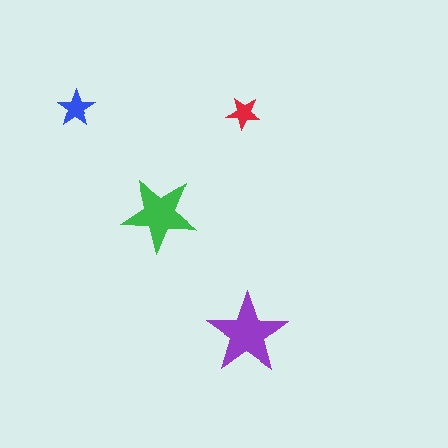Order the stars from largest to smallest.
the purple one, the green one, the blue one, the red one.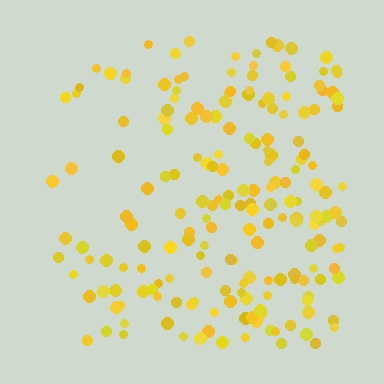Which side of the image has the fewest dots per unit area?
The left.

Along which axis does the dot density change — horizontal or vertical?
Horizontal.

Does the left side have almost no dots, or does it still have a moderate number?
Still a moderate number, just noticeably fewer than the right.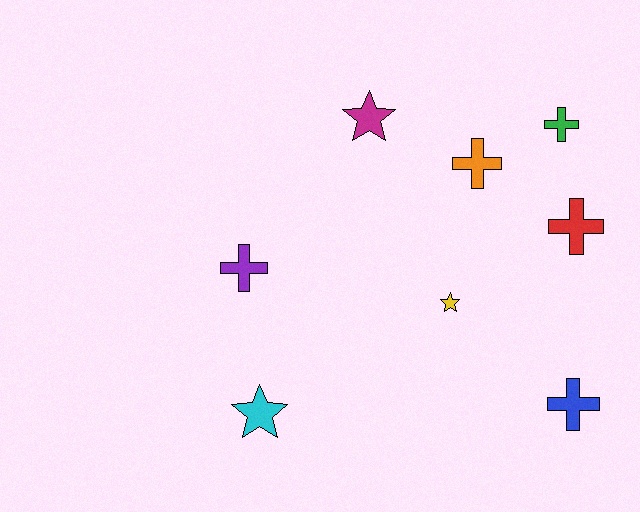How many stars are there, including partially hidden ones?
There are 3 stars.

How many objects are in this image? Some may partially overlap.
There are 8 objects.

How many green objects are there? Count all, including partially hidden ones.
There is 1 green object.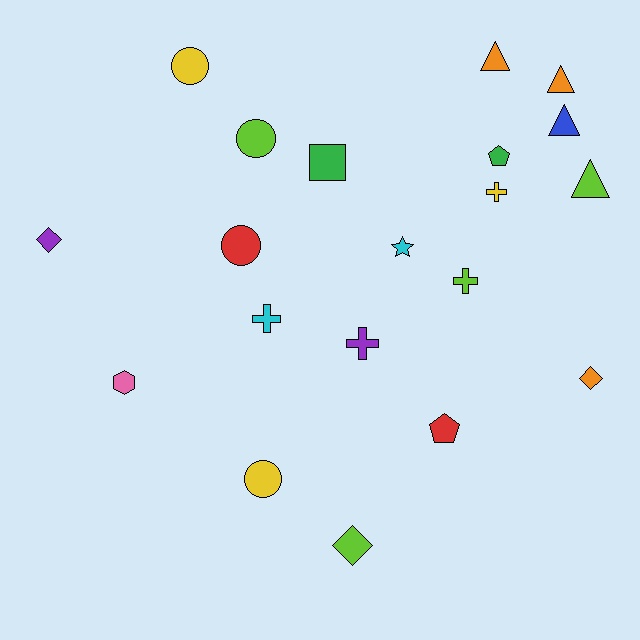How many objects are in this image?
There are 20 objects.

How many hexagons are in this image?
There is 1 hexagon.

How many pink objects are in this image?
There is 1 pink object.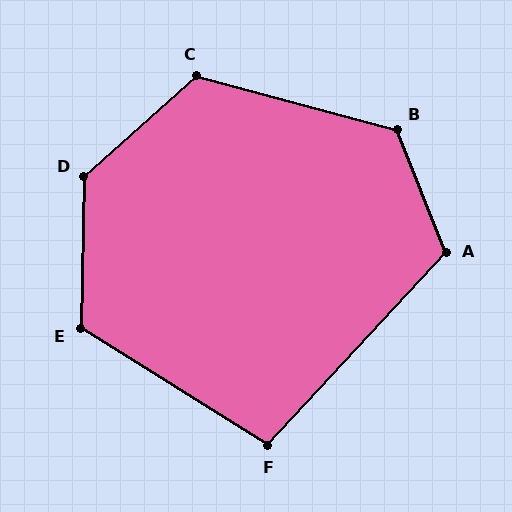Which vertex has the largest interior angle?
D, at approximately 133 degrees.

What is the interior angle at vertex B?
Approximately 126 degrees (obtuse).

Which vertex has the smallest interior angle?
F, at approximately 101 degrees.